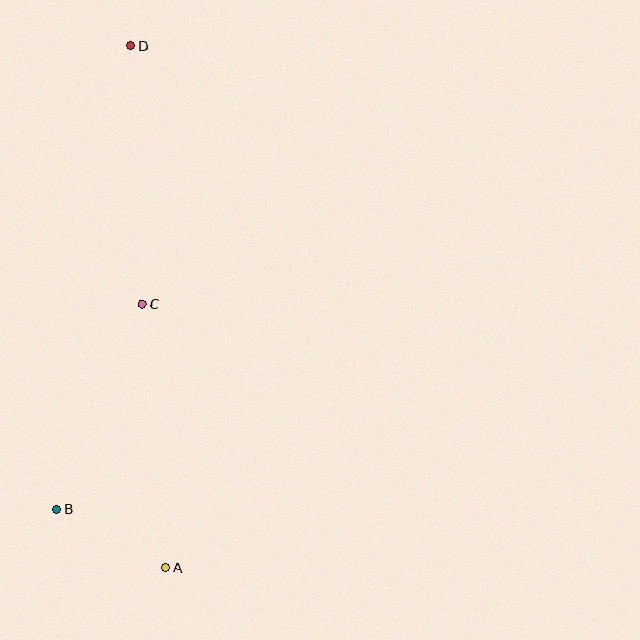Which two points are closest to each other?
Points A and B are closest to each other.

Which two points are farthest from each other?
Points A and D are farthest from each other.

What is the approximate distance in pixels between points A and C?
The distance between A and C is approximately 264 pixels.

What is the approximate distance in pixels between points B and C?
The distance between B and C is approximately 222 pixels.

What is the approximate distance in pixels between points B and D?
The distance between B and D is approximately 469 pixels.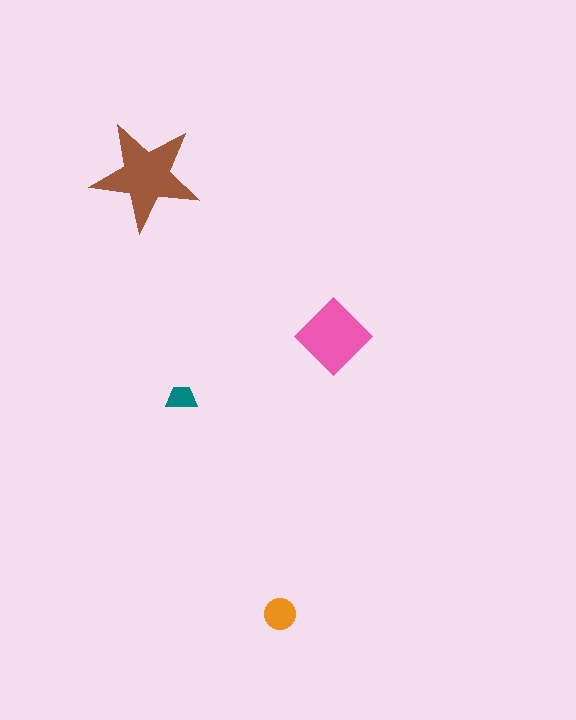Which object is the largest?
The brown star.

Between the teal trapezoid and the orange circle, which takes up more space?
The orange circle.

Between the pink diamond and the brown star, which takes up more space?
The brown star.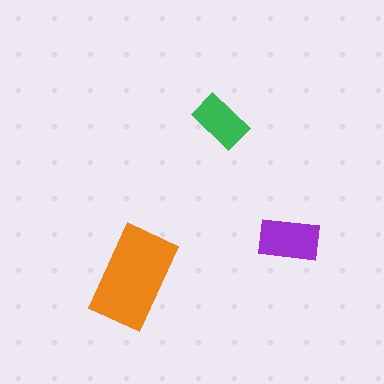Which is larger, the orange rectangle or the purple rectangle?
The orange one.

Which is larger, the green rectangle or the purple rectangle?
The purple one.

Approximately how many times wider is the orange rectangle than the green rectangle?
About 2 times wider.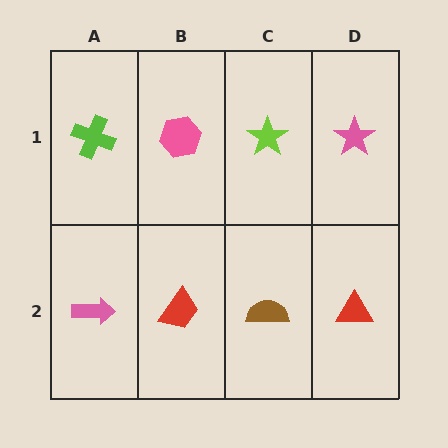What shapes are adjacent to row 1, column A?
A pink arrow (row 2, column A), a pink hexagon (row 1, column B).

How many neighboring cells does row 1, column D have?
2.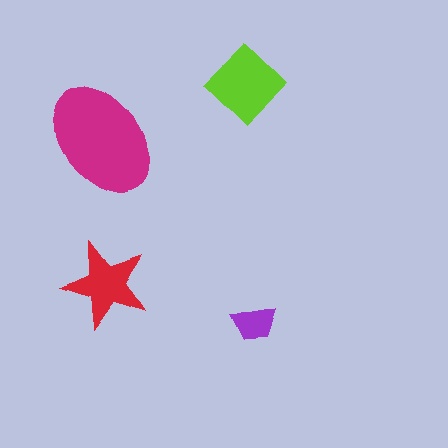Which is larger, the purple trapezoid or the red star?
The red star.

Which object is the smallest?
The purple trapezoid.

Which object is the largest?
The magenta ellipse.